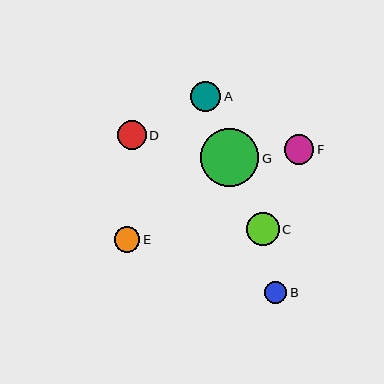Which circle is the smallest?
Circle B is the smallest with a size of approximately 22 pixels.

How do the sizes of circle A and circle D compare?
Circle A and circle D are approximately the same size.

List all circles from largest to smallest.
From largest to smallest: G, C, A, F, D, E, B.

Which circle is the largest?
Circle G is the largest with a size of approximately 58 pixels.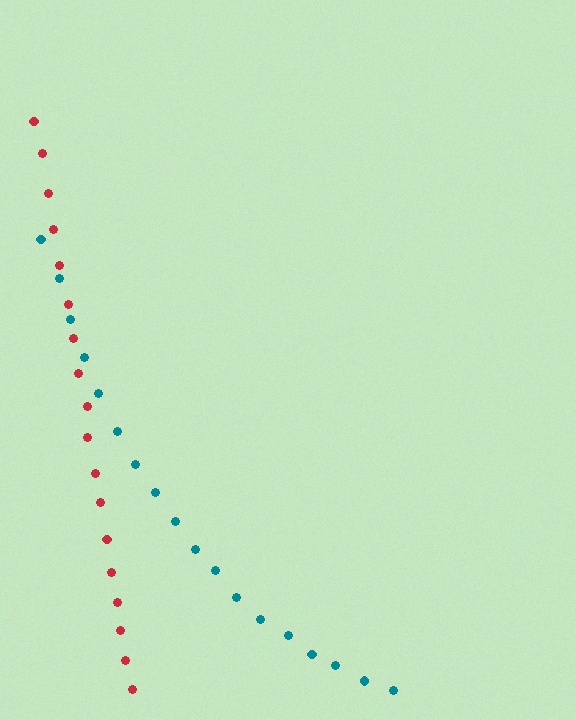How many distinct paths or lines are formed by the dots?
There are 2 distinct paths.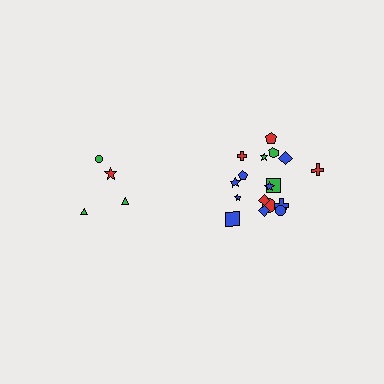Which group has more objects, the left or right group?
The right group.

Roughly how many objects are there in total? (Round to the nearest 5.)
Roughly 20 objects in total.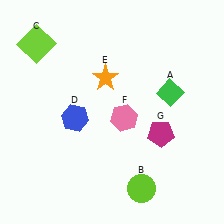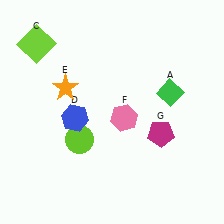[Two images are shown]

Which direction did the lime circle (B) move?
The lime circle (B) moved left.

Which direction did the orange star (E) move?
The orange star (E) moved left.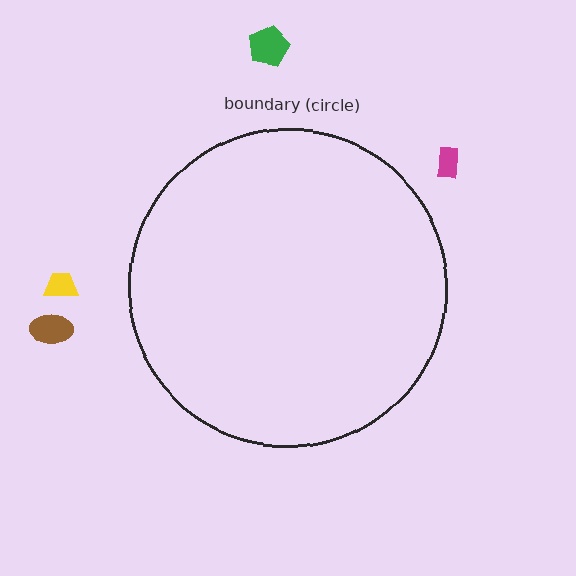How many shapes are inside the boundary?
0 inside, 4 outside.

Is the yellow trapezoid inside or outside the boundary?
Outside.